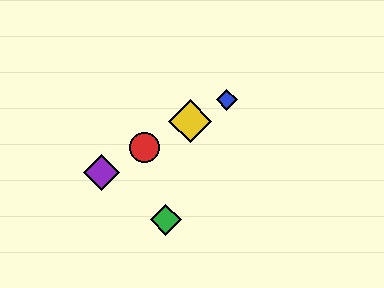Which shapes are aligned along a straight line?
The red circle, the blue diamond, the yellow diamond, the purple diamond are aligned along a straight line.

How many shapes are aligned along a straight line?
4 shapes (the red circle, the blue diamond, the yellow diamond, the purple diamond) are aligned along a straight line.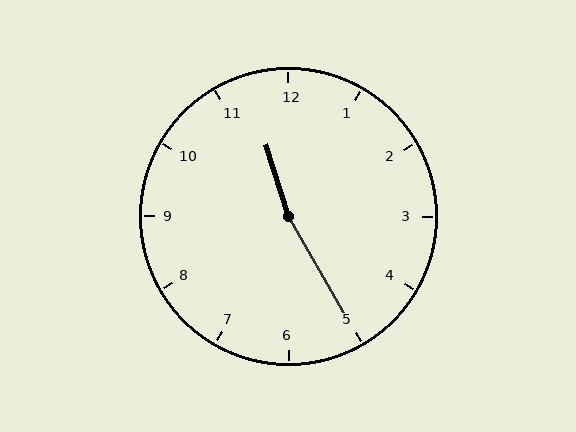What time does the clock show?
11:25.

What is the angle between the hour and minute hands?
Approximately 168 degrees.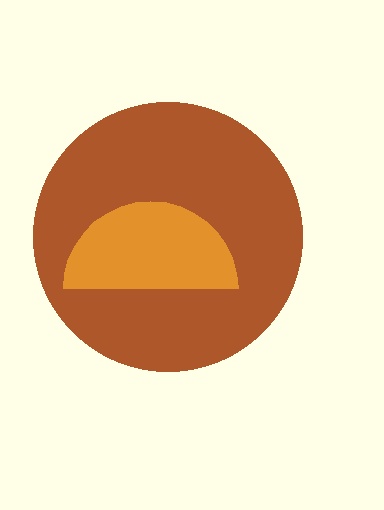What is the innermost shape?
The orange semicircle.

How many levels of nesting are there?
2.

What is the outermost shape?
The brown circle.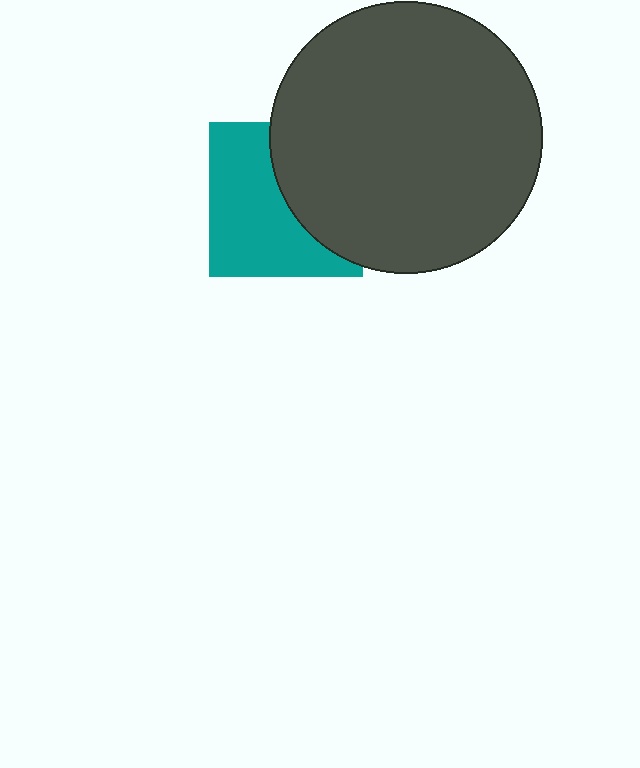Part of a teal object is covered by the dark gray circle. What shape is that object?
It is a square.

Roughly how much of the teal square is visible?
About half of it is visible (roughly 56%).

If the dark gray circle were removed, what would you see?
You would see the complete teal square.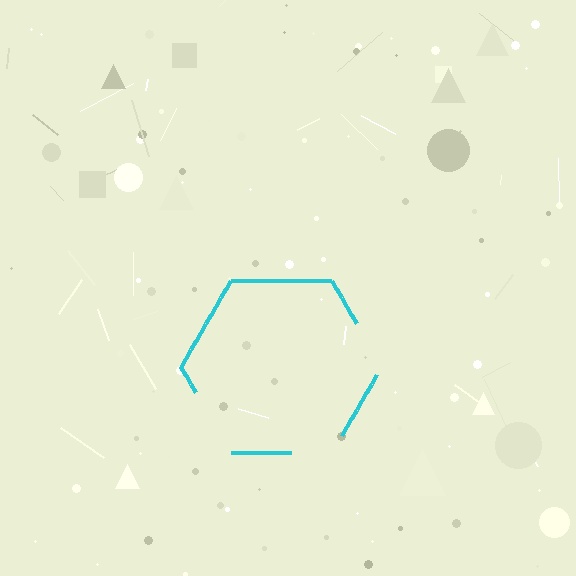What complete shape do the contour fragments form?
The contour fragments form a hexagon.